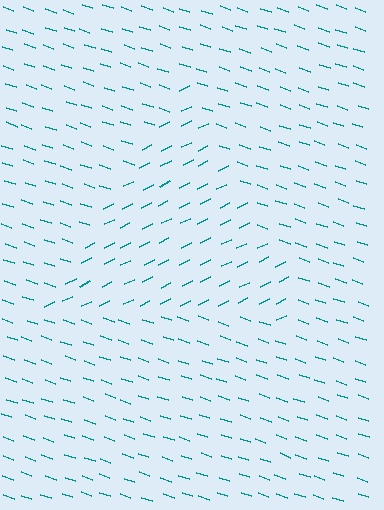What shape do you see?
I see a triangle.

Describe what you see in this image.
The image is filled with small teal line segments. A triangle region in the image has lines oriented differently from the surrounding lines, creating a visible texture boundary.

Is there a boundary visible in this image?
Yes, there is a texture boundary formed by a change in line orientation.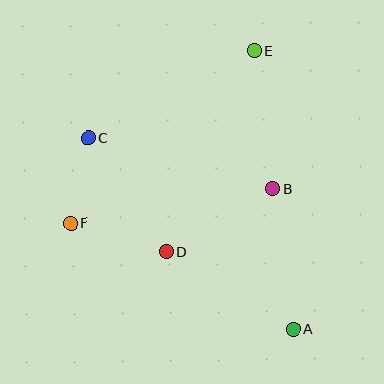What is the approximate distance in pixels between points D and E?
The distance between D and E is approximately 219 pixels.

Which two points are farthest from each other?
Points A and E are farthest from each other.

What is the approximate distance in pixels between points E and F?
The distance between E and F is approximately 252 pixels.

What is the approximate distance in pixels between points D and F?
The distance between D and F is approximately 100 pixels.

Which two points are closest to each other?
Points C and F are closest to each other.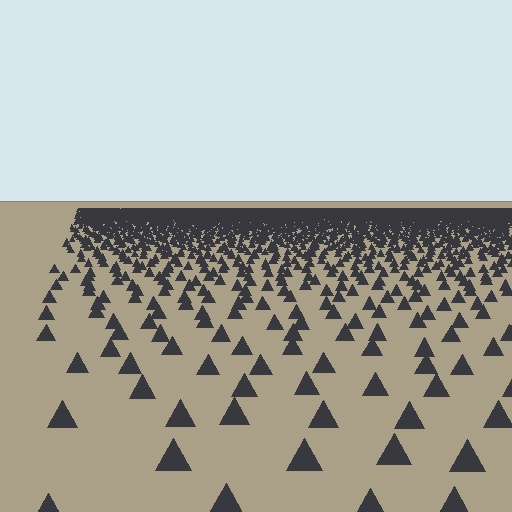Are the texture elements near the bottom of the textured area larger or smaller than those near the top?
Larger. Near the bottom, elements are closer to the viewer and appear at a bigger on-screen size.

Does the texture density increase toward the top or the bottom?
Density increases toward the top.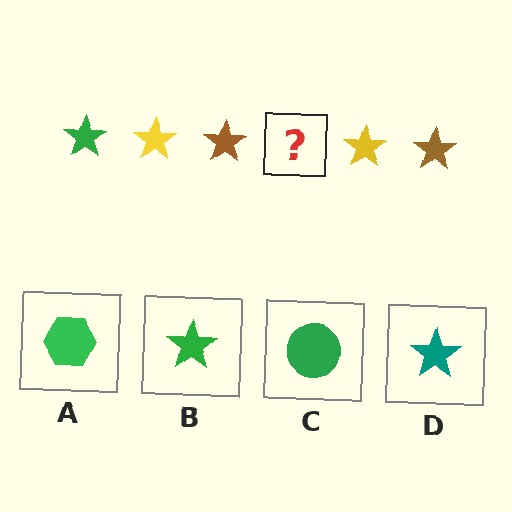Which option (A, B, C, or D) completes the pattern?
B.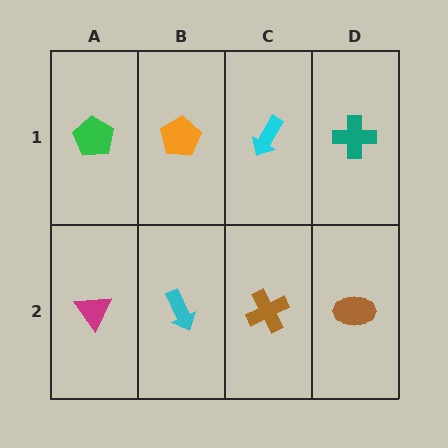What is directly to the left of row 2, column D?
A brown cross.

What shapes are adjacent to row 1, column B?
A cyan arrow (row 2, column B), a green pentagon (row 1, column A), a cyan arrow (row 1, column C).